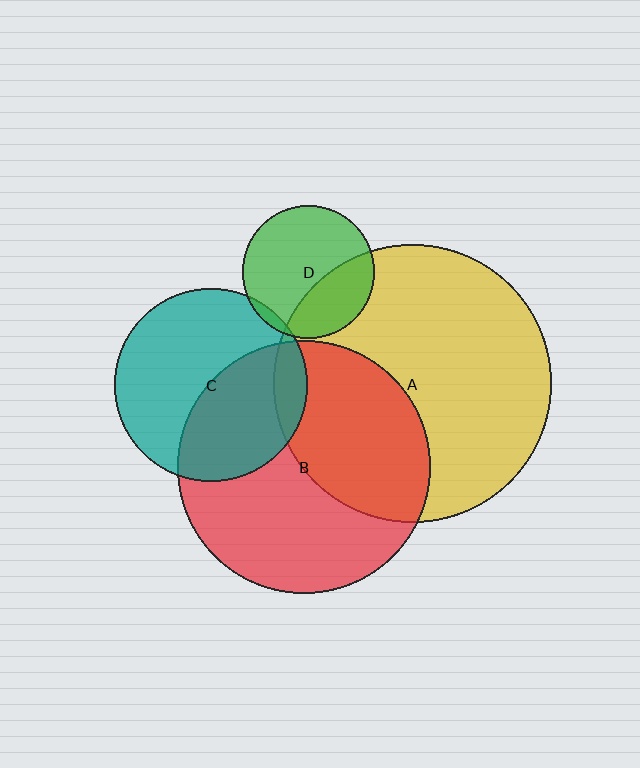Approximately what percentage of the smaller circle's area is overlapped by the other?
Approximately 40%.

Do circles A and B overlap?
Yes.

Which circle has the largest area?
Circle A (yellow).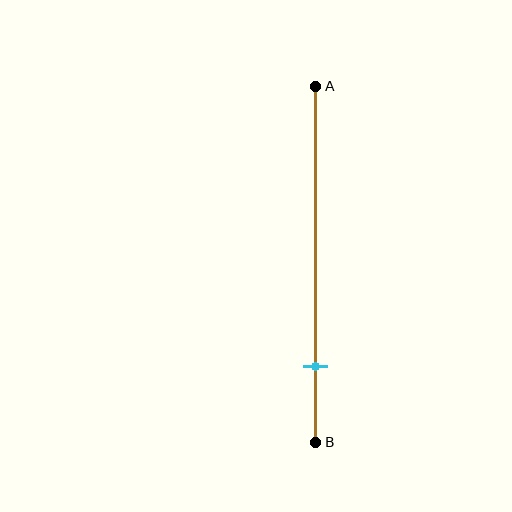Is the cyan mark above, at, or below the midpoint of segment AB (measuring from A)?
The cyan mark is below the midpoint of segment AB.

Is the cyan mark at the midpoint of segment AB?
No, the mark is at about 80% from A, not at the 50% midpoint.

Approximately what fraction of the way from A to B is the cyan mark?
The cyan mark is approximately 80% of the way from A to B.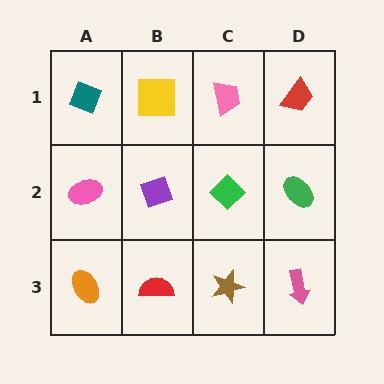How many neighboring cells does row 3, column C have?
3.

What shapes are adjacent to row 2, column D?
A red trapezoid (row 1, column D), a pink arrow (row 3, column D), a green diamond (row 2, column C).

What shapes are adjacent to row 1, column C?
A green diamond (row 2, column C), a yellow square (row 1, column B), a red trapezoid (row 1, column D).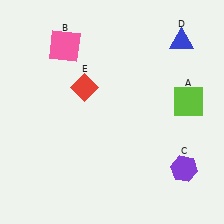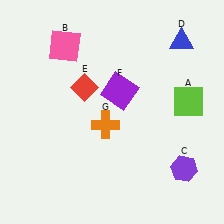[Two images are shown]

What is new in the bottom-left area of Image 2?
An orange cross (G) was added in the bottom-left area of Image 2.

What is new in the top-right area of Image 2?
A purple square (F) was added in the top-right area of Image 2.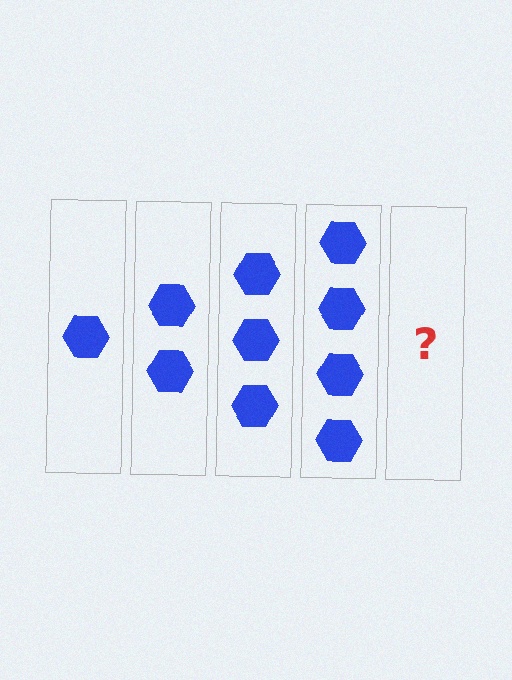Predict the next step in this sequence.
The next step is 5 hexagons.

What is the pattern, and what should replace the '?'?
The pattern is that each step adds one more hexagon. The '?' should be 5 hexagons.